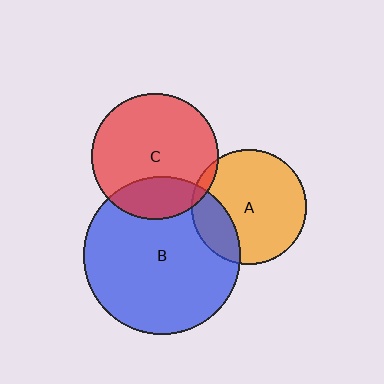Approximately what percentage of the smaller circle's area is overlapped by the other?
Approximately 20%.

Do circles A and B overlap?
Yes.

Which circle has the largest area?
Circle B (blue).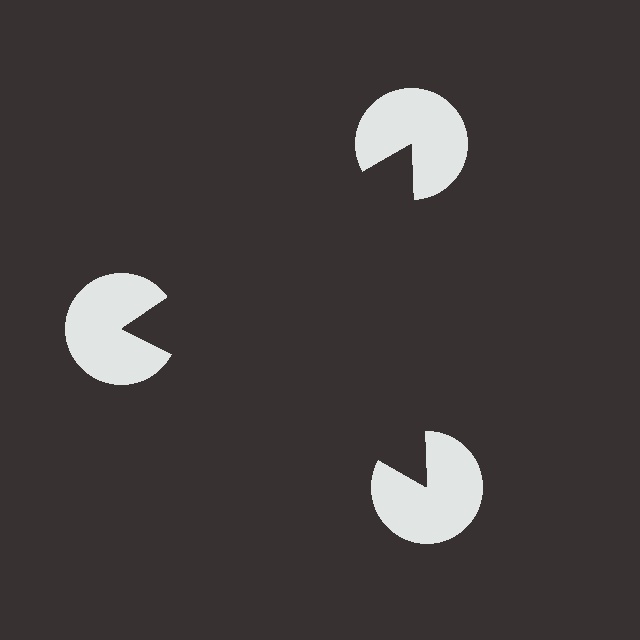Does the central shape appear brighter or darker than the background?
It typically appears slightly darker than the background, even though no actual brightness change is drawn.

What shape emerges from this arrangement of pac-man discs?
An illusory triangle — its edges are inferred from the aligned wedge cuts in the pac-man discs, not physically drawn.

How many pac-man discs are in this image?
There are 3 — one at each vertex of the illusory triangle.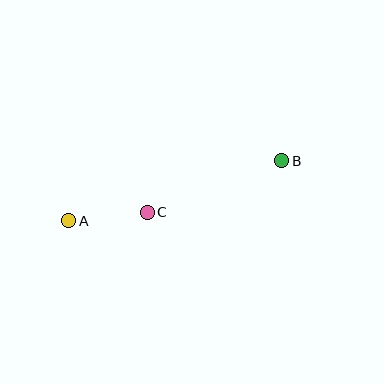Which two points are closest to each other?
Points A and C are closest to each other.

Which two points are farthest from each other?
Points A and B are farthest from each other.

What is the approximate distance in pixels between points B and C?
The distance between B and C is approximately 144 pixels.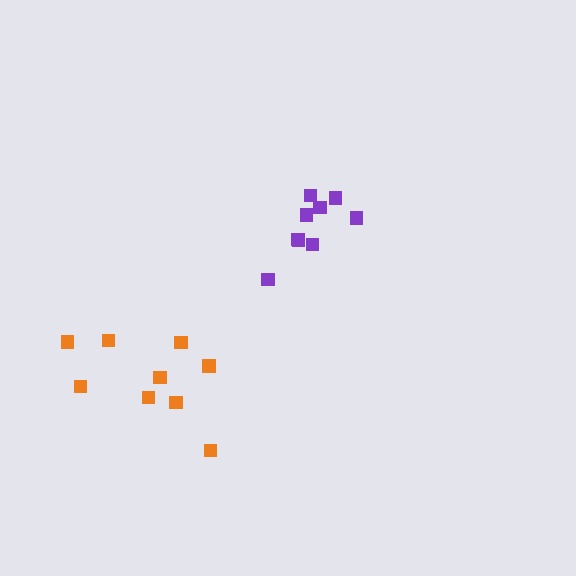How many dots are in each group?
Group 1: 9 dots, Group 2: 9 dots (18 total).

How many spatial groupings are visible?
There are 2 spatial groupings.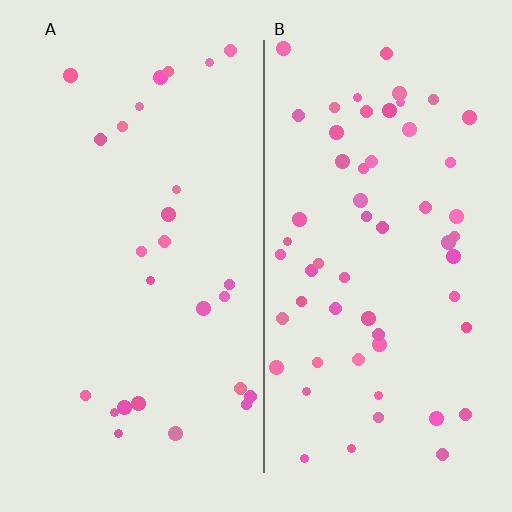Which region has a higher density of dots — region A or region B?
B (the right).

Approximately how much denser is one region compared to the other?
Approximately 2.1× — region B over region A.